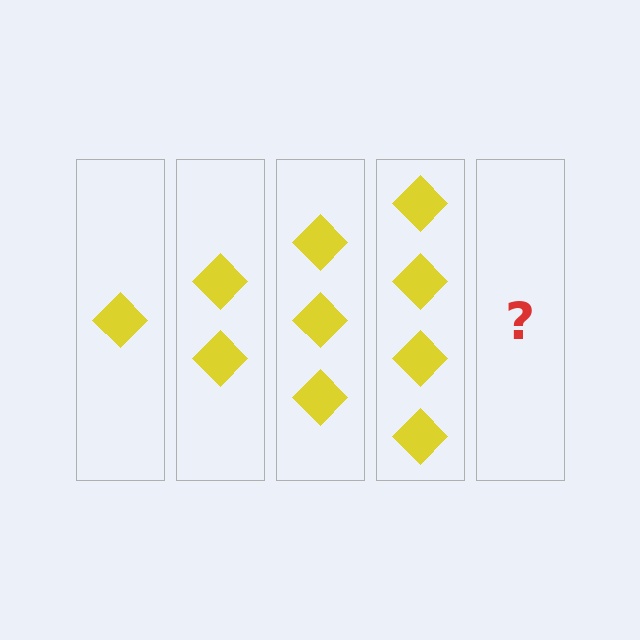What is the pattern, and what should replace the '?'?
The pattern is that each step adds one more diamond. The '?' should be 5 diamonds.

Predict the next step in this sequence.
The next step is 5 diamonds.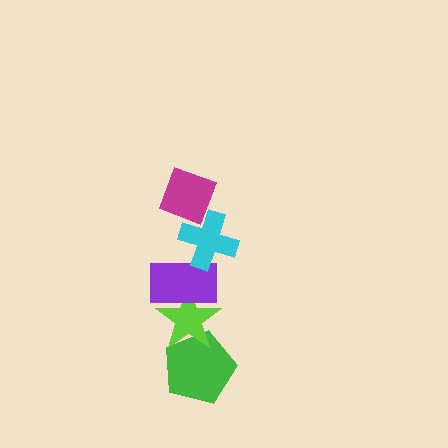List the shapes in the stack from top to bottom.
From top to bottom: the magenta diamond, the cyan cross, the purple rectangle, the lime star, the green pentagon.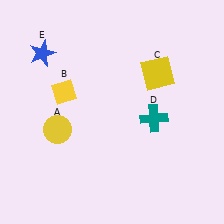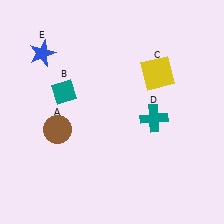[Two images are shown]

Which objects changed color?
A changed from yellow to brown. B changed from yellow to teal.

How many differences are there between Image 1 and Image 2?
There are 2 differences between the two images.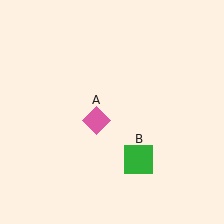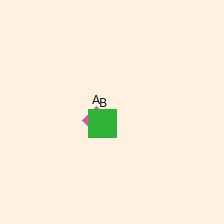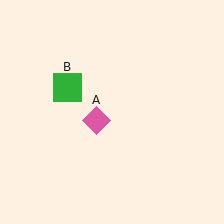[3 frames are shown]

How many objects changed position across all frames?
1 object changed position: green square (object B).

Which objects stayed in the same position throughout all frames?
Pink diamond (object A) remained stationary.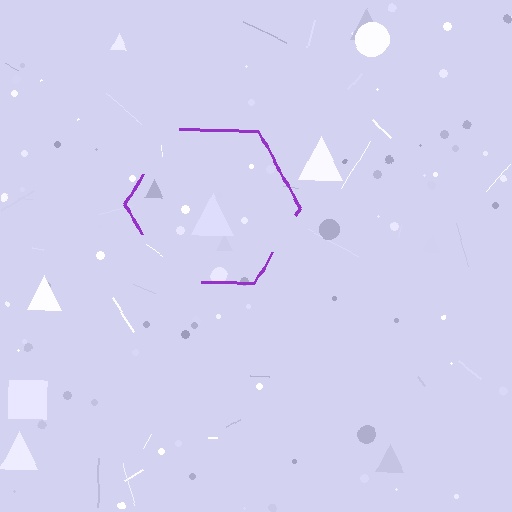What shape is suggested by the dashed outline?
The dashed outline suggests a hexagon.